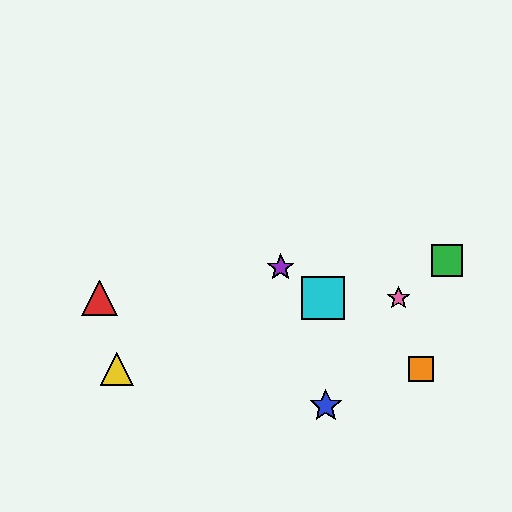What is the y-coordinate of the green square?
The green square is at y≈260.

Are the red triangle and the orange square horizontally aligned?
No, the red triangle is at y≈298 and the orange square is at y≈369.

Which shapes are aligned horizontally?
The red triangle, the cyan square, the pink star are aligned horizontally.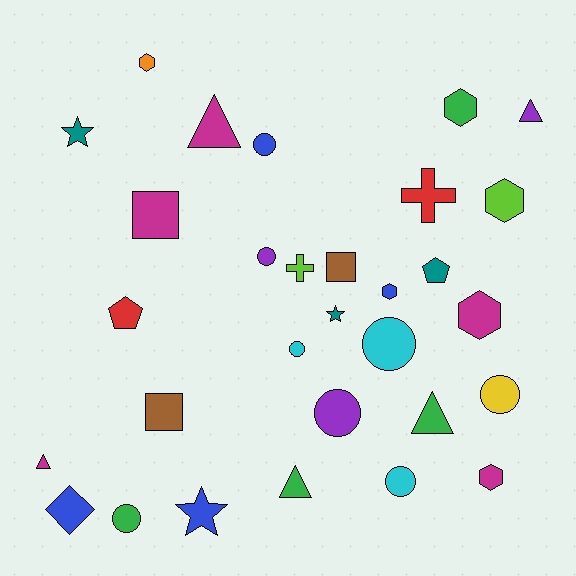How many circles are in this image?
There are 8 circles.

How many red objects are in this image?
There are 2 red objects.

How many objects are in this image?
There are 30 objects.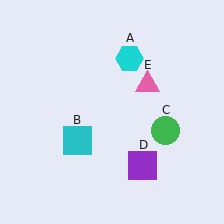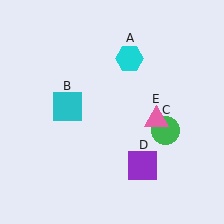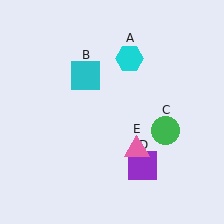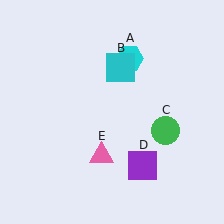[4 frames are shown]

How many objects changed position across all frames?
2 objects changed position: cyan square (object B), pink triangle (object E).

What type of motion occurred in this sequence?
The cyan square (object B), pink triangle (object E) rotated clockwise around the center of the scene.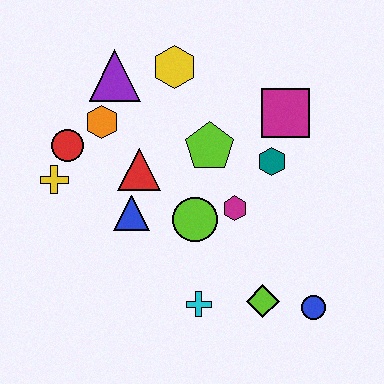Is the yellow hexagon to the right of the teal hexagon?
No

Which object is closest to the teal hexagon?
The magenta square is closest to the teal hexagon.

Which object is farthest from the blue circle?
The purple triangle is farthest from the blue circle.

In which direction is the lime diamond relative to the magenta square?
The lime diamond is below the magenta square.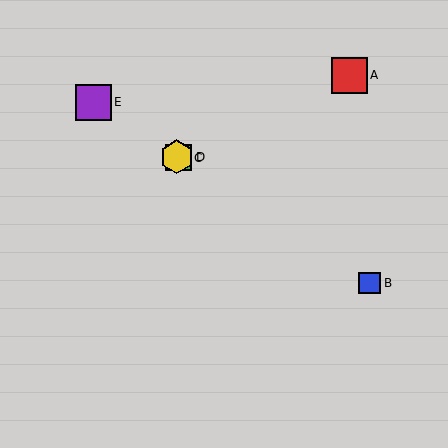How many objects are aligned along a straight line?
4 objects (B, C, D, E) are aligned along a straight line.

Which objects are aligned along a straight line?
Objects B, C, D, E are aligned along a straight line.